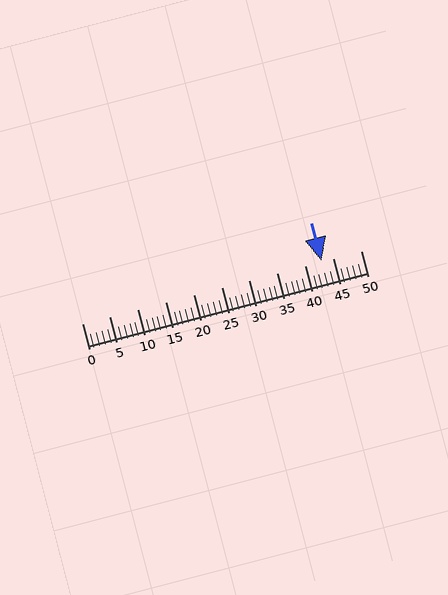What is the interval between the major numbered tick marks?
The major tick marks are spaced 5 units apart.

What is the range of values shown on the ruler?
The ruler shows values from 0 to 50.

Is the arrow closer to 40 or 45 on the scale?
The arrow is closer to 45.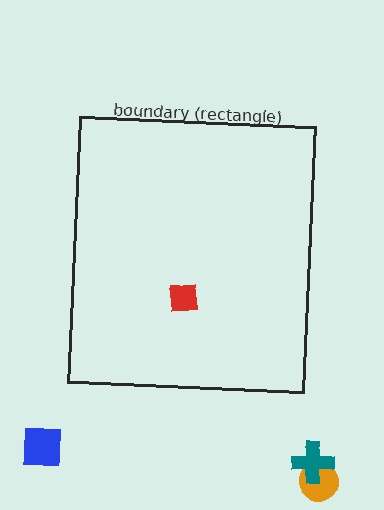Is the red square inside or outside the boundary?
Inside.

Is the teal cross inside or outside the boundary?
Outside.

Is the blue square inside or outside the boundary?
Outside.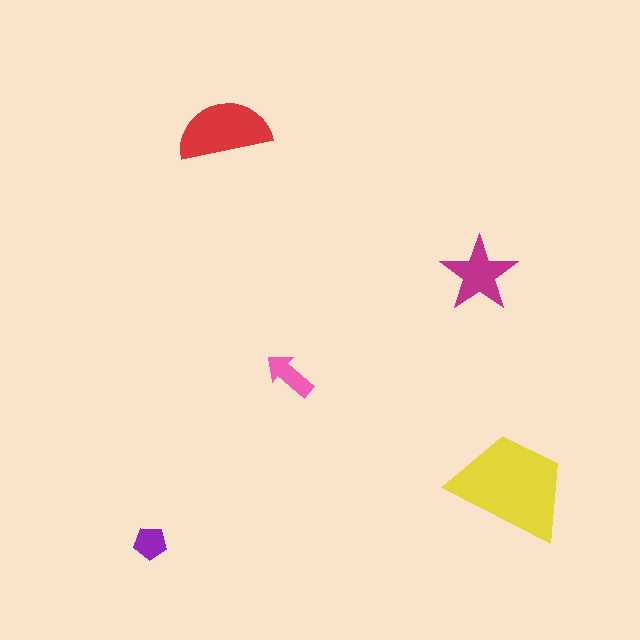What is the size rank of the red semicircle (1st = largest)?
2nd.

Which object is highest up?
The red semicircle is topmost.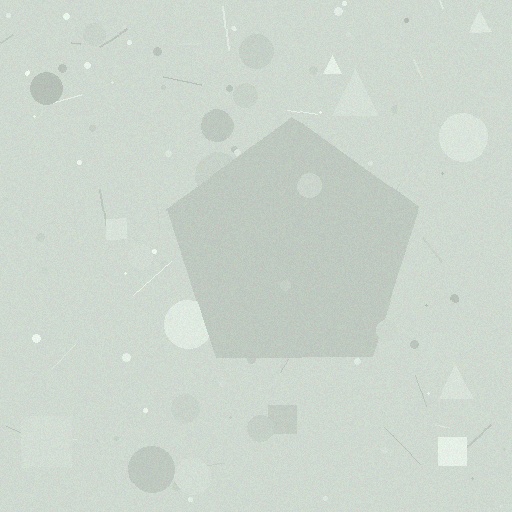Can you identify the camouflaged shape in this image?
The camouflaged shape is a pentagon.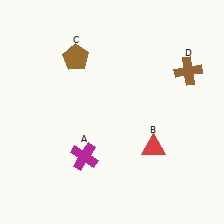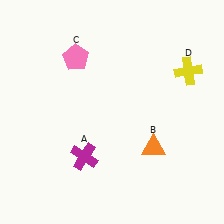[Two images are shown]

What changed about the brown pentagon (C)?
In Image 1, C is brown. In Image 2, it changed to pink.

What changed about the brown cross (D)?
In Image 1, D is brown. In Image 2, it changed to yellow.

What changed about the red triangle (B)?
In Image 1, B is red. In Image 2, it changed to orange.